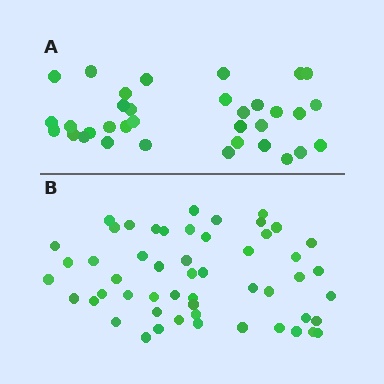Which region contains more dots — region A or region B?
Region B (the bottom region) has more dots.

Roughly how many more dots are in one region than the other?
Region B has approximately 20 more dots than region A.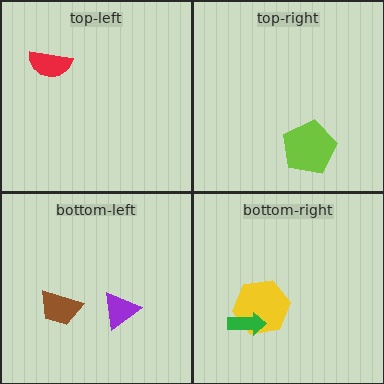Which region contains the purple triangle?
The bottom-left region.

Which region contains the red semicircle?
The top-left region.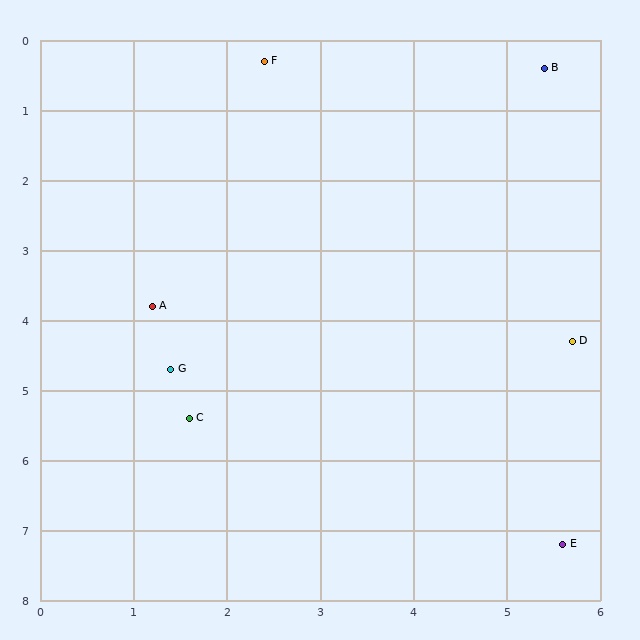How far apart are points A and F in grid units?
Points A and F are about 3.7 grid units apart.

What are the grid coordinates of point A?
Point A is at approximately (1.2, 3.8).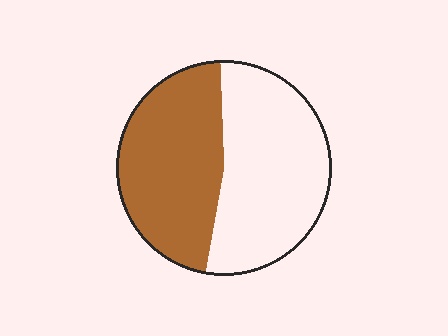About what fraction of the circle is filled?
About one half (1/2).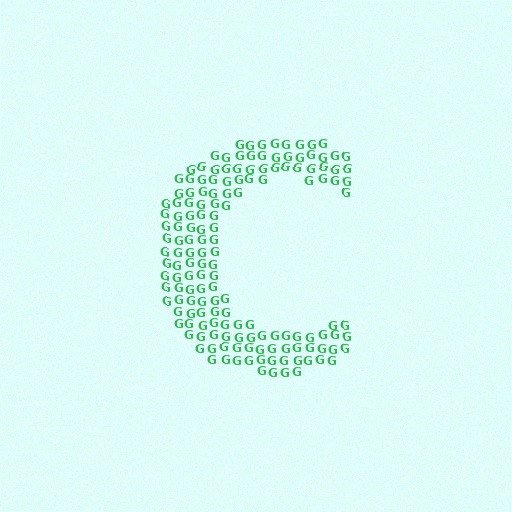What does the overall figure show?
The overall figure shows the letter C.